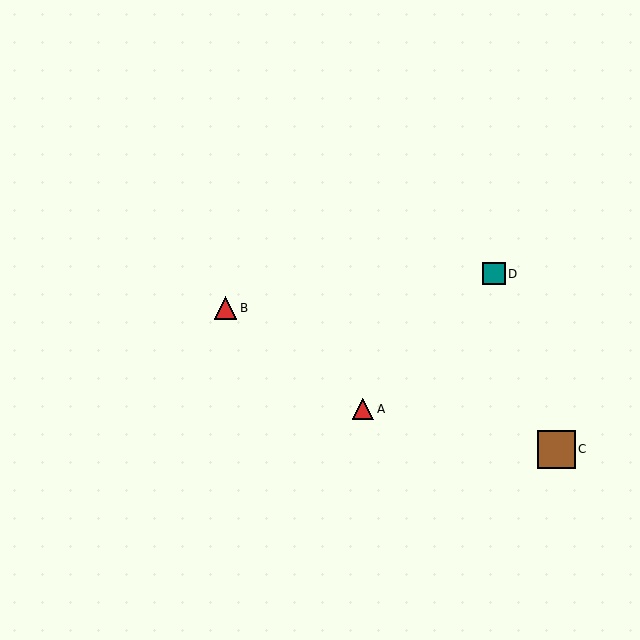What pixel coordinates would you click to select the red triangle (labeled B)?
Click at (226, 308) to select the red triangle B.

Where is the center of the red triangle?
The center of the red triangle is at (363, 409).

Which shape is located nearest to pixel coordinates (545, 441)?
The brown square (labeled C) at (556, 449) is nearest to that location.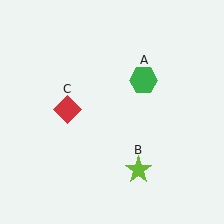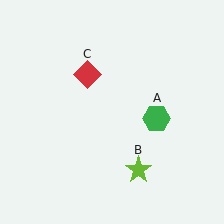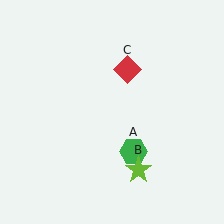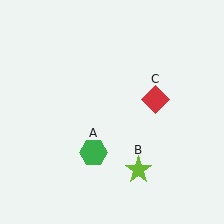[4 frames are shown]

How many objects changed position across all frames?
2 objects changed position: green hexagon (object A), red diamond (object C).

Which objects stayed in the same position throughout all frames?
Lime star (object B) remained stationary.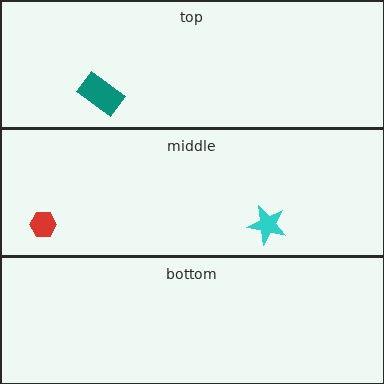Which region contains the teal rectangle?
The top region.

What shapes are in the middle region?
The red hexagon, the cyan star.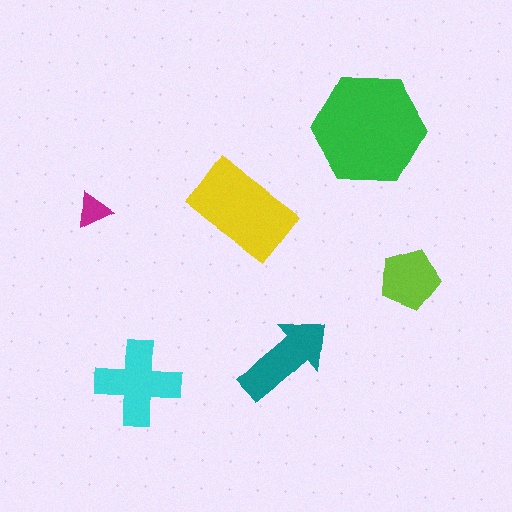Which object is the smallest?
The magenta triangle.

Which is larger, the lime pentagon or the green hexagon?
The green hexagon.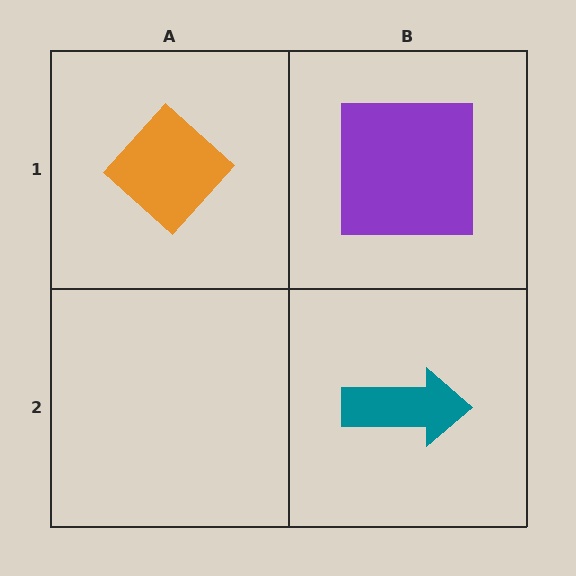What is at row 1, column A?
An orange diamond.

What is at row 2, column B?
A teal arrow.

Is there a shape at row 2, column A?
No, that cell is empty.